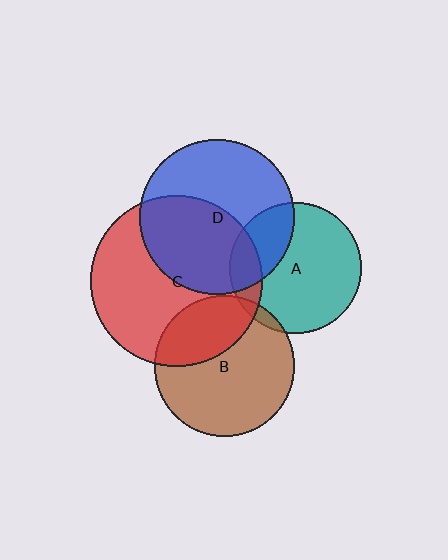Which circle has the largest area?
Circle C (red).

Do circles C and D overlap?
Yes.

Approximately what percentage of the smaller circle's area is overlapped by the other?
Approximately 50%.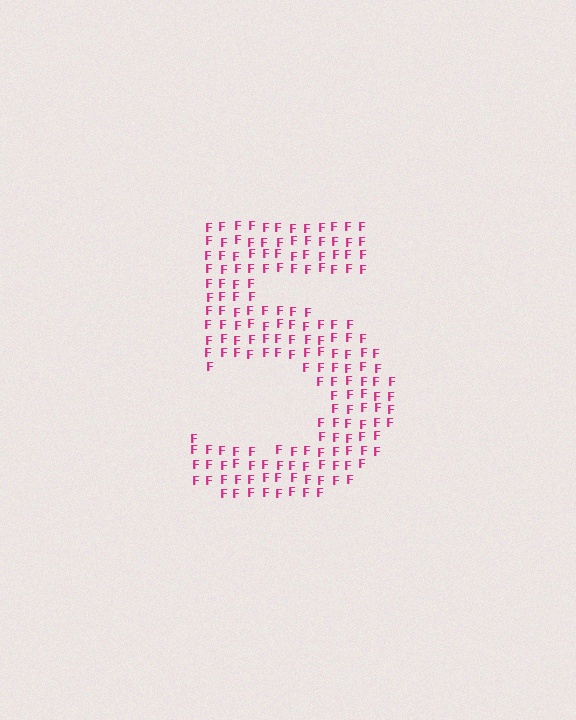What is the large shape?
The large shape is the digit 5.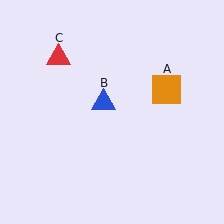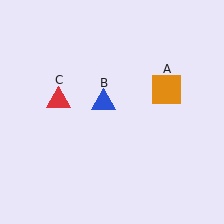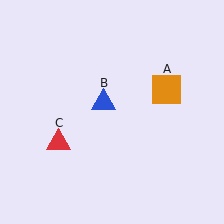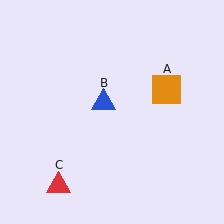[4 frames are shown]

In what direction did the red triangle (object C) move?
The red triangle (object C) moved down.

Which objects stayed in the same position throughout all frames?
Orange square (object A) and blue triangle (object B) remained stationary.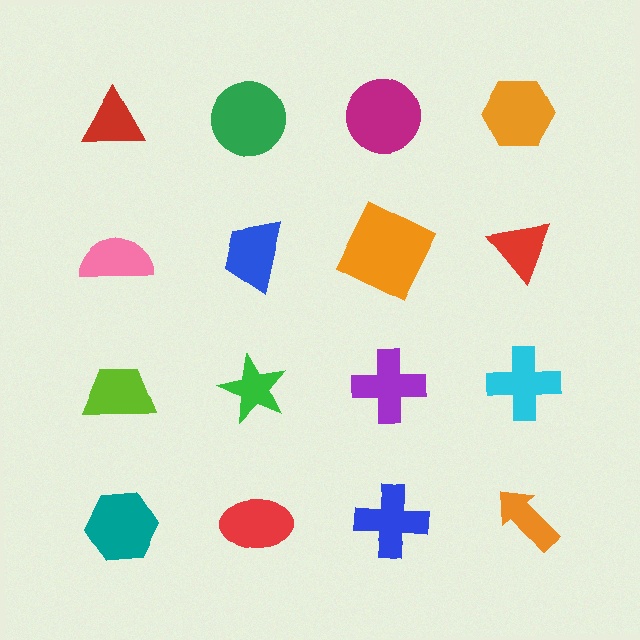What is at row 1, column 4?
An orange hexagon.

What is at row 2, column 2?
A blue trapezoid.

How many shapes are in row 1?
4 shapes.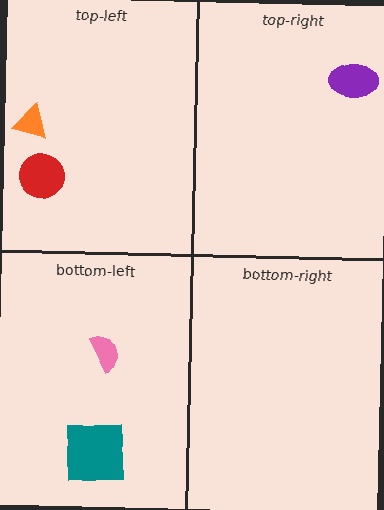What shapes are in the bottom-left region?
The teal square, the pink semicircle.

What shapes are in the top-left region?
The red circle, the orange triangle.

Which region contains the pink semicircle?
The bottom-left region.